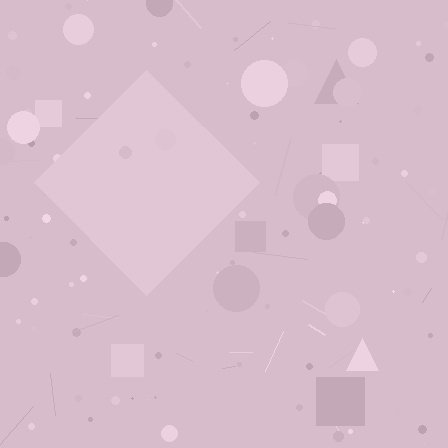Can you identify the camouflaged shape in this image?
The camouflaged shape is a diamond.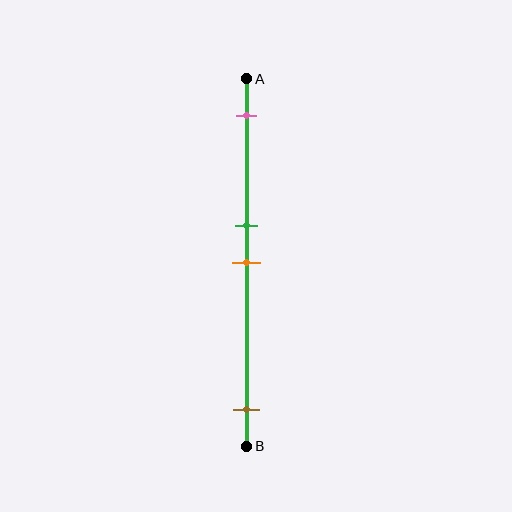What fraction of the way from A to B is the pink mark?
The pink mark is approximately 10% (0.1) of the way from A to B.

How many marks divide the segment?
There are 4 marks dividing the segment.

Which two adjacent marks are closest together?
The green and orange marks are the closest adjacent pair.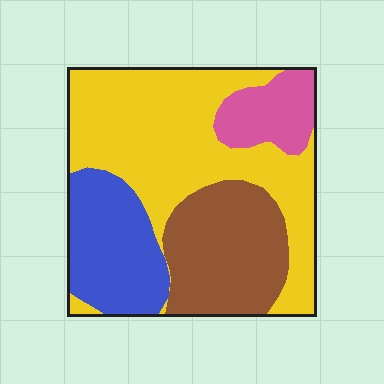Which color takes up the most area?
Yellow, at roughly 45%.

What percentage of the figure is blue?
Blue takes up about one fifth (1/5) of the figure.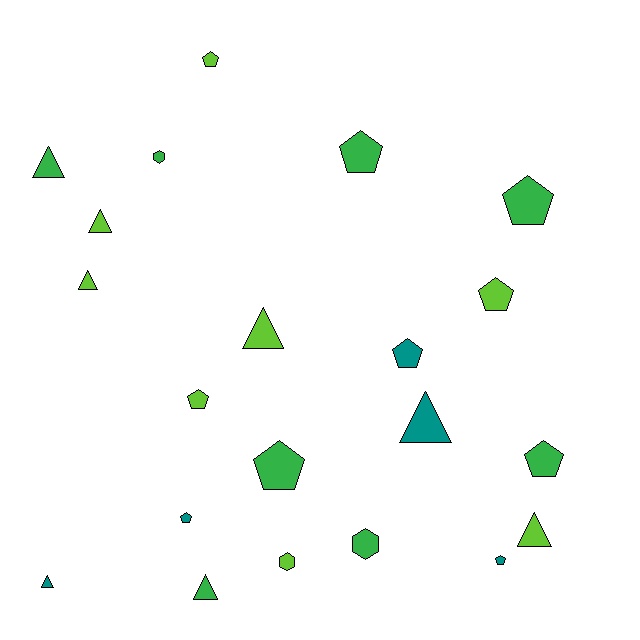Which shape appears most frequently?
Pentagon, with 10 objects.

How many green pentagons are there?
There are 4 green pentagons.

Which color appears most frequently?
Lime, with 8 objects.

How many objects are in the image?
There are 21 objects.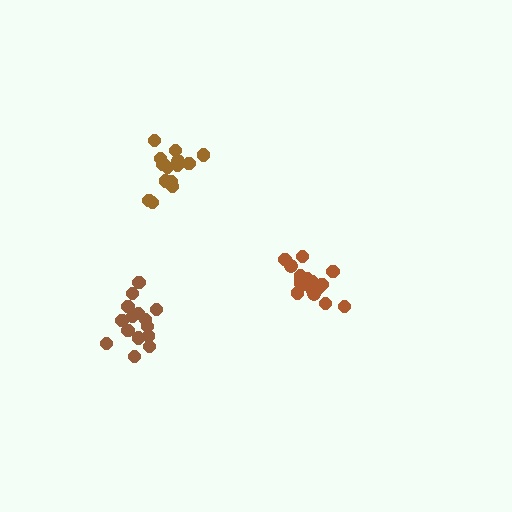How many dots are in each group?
Group 1: 15 dots, Group 2: 18 dots, Group 3: 15 dots (48 total).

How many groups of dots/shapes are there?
There are 3 groups.